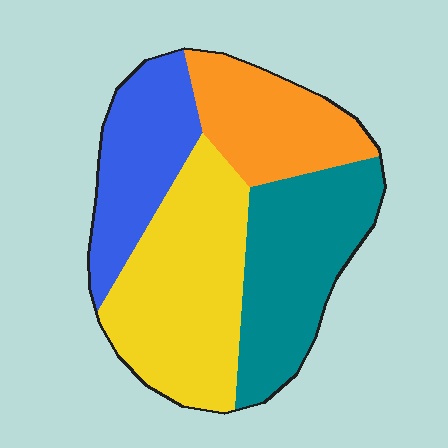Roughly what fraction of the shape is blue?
Blue takes up about one fifth (1/5) of the shape.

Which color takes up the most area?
Yellow, at roughly 35%.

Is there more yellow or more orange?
Yellow.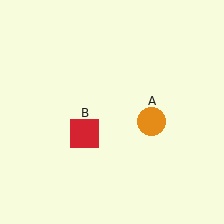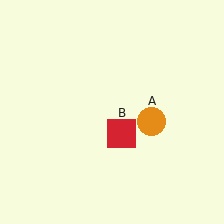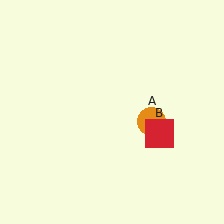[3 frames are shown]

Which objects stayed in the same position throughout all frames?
Orange circle (object A) remained stationary.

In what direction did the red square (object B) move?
The red square (object B) moved right.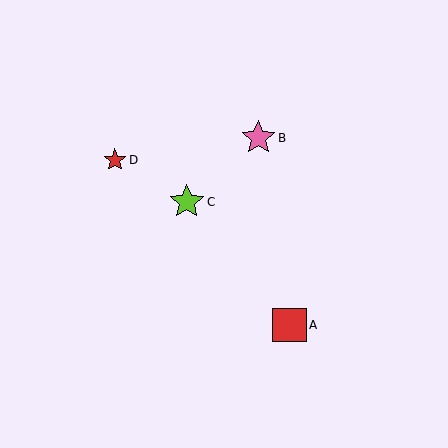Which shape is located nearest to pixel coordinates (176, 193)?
The lime star (labeled C) at (187, 202) is nearest to that location.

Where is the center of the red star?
The center of the red star is at (115, 160).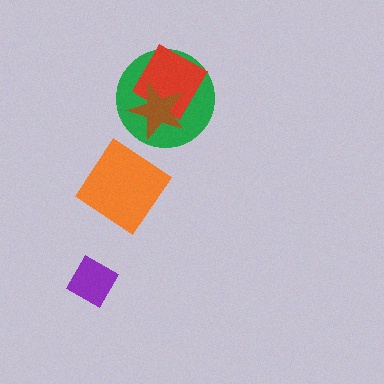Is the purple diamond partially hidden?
No, no other shape covers it.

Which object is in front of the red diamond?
The brown star is in front of the red diamond.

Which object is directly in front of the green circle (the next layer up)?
The red diamond is directly in front of the green circle.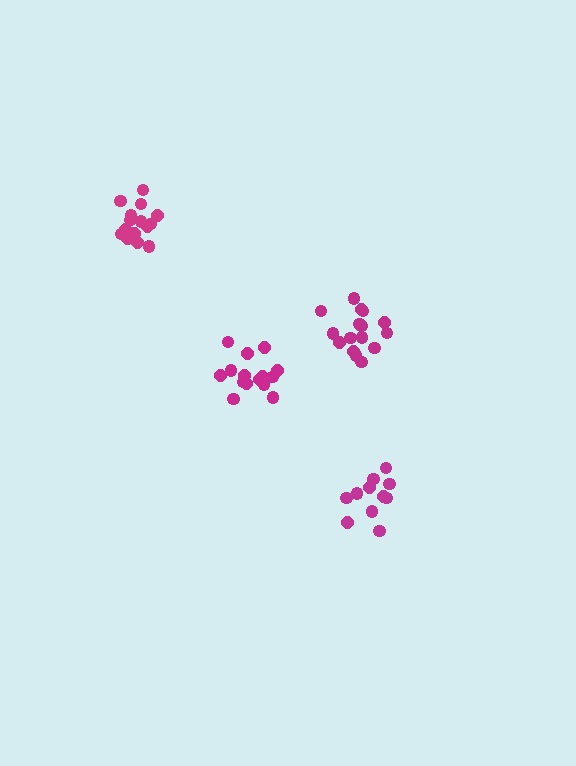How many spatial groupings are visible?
There are 4 spatial groupings.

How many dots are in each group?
Group 1: 16 dots, Group 2: 15 dots, Group 3: 15 dots, Group 4: 11 dots (57 total).